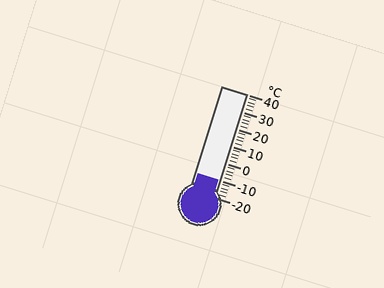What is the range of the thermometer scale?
The thermometer scale ranges from -20°C to 40°C.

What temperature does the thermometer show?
The thermometer shows approximately -10°C.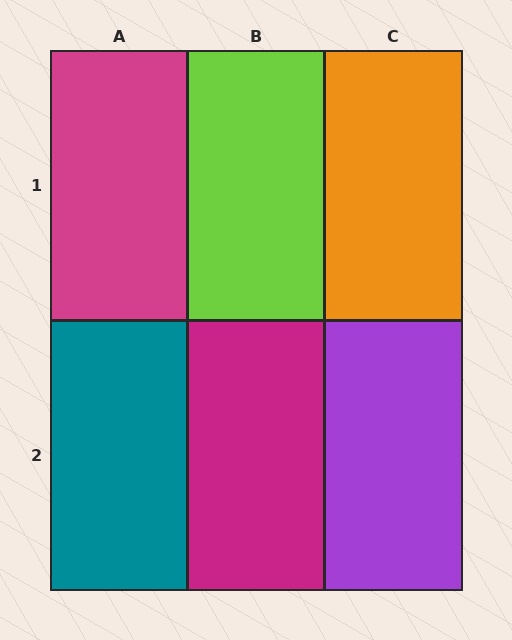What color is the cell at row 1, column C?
Orange.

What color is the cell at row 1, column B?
Lime.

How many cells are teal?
1 cell is teal.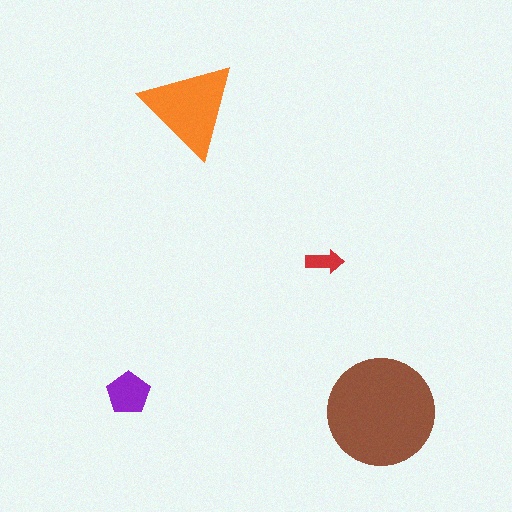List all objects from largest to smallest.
The brown circle, the orange triangle, the purple pentagon, the red arrow.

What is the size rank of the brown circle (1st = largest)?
1st.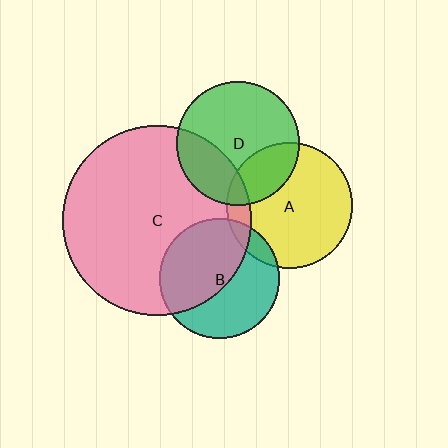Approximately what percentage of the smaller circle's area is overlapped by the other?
Approximately 30%.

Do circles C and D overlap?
Yes.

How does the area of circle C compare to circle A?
Approximately 2.2 times.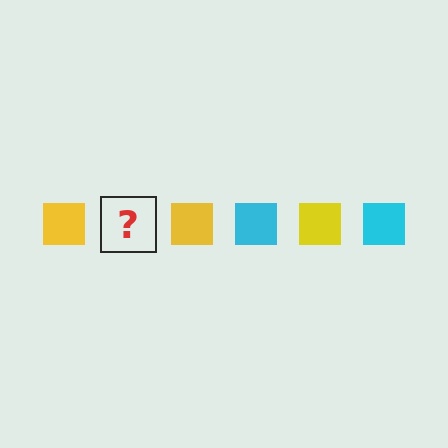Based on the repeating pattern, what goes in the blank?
The blank should be a cyan square.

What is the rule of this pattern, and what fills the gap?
The rule is that the pattern cycles through yellow, cyan squares. The gap should be filled with a cyan square.